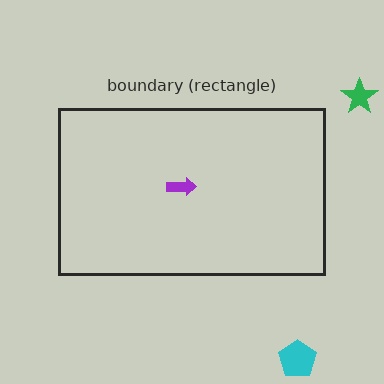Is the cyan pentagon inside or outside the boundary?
Outside.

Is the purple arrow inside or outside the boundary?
Inside.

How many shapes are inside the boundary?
1 inside, 2 outside.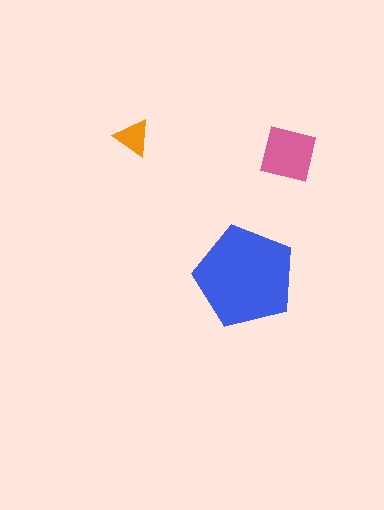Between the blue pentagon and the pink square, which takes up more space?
The blue pentagon.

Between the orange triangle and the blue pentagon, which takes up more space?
The blue pentagon.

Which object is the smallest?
The orange triangle.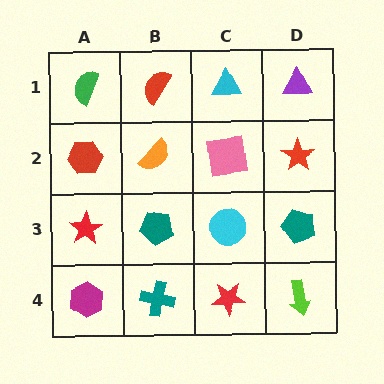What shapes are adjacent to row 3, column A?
A red hexagon (row 2, column A), a magenta hexagon (row 4, column A), a teal pentagon (row 3, column B).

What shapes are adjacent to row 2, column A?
A green semicircle (row 1, column A), a red star (row 3, column A), an orange semicircle (row 2, column B).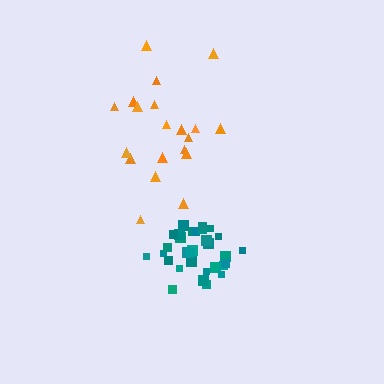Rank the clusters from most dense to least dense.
teal, orange.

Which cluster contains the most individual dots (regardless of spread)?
Teal (33).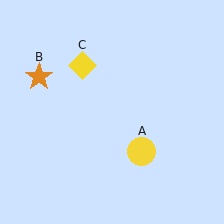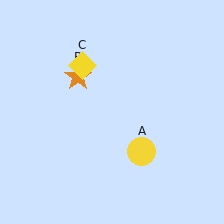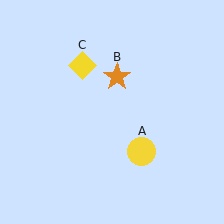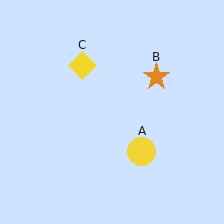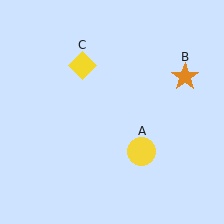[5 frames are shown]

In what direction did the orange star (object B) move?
The orange star (object B) moved right.